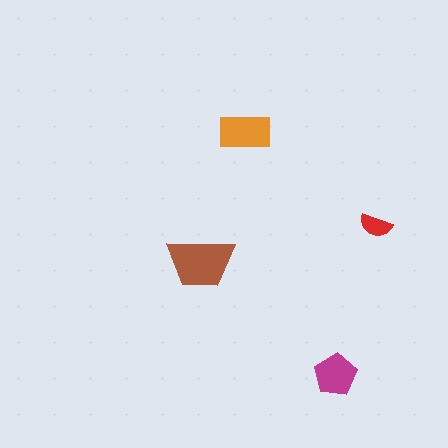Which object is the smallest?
The red semicircle.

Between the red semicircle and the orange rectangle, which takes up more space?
The orange rectangle.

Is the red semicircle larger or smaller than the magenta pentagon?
Smaller.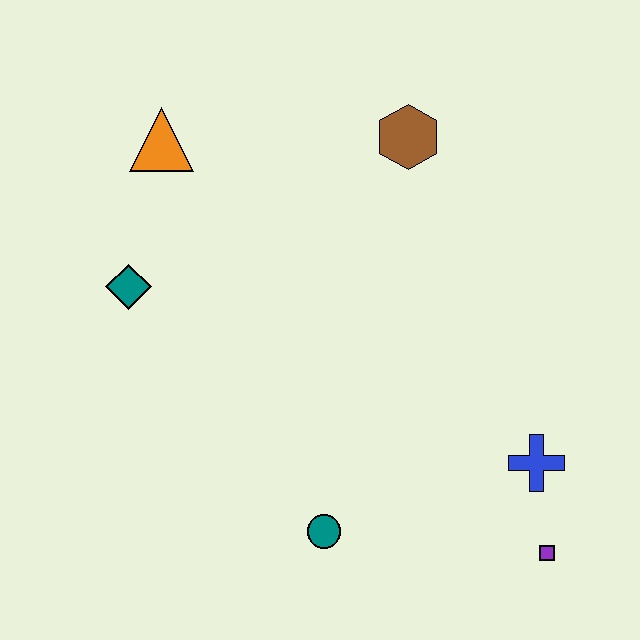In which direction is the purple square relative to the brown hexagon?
The purple square is below the brown hexagon.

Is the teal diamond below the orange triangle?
Yes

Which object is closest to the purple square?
The blue cross is closest to the purple square.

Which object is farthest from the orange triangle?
The purple square is farthest from the orange triangle.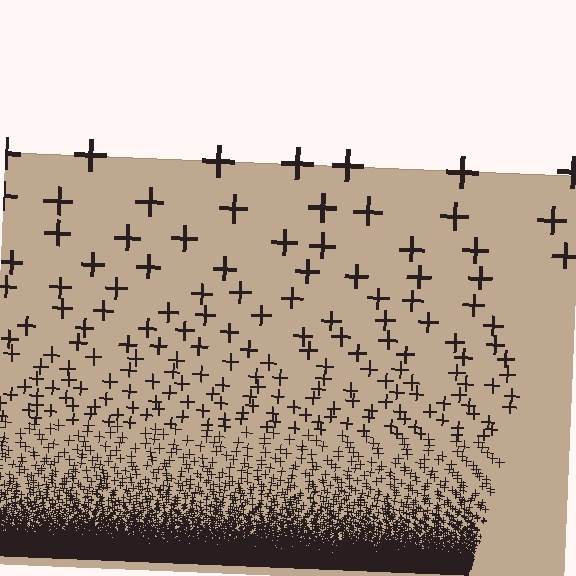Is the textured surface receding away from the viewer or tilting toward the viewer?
The surface appears to tilt toward the viewer. Texture elements get larger and sparser toward the top.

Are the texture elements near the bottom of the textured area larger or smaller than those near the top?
Smaller. The gradient is inverted — elements near the bottom are smaller and denser.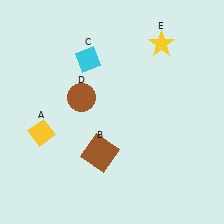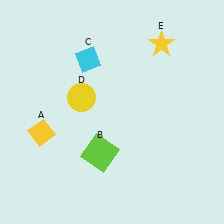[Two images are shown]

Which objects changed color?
B changed from brown to lime. D changed from brown to yellow.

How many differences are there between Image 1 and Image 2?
There are 2 differences between the two images.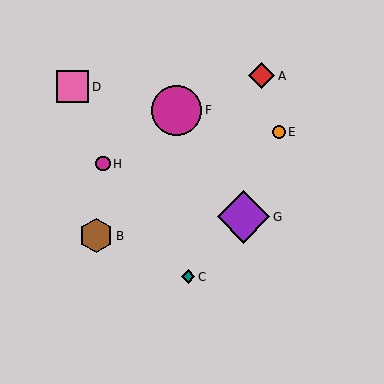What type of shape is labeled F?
Shape F is a magenta circle.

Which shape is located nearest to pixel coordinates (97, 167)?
The magenta circle (labeled H) at (103, 164) is nearest to that location.